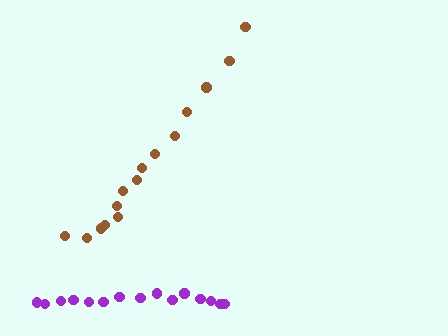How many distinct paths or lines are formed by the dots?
There are 2 distinct paths.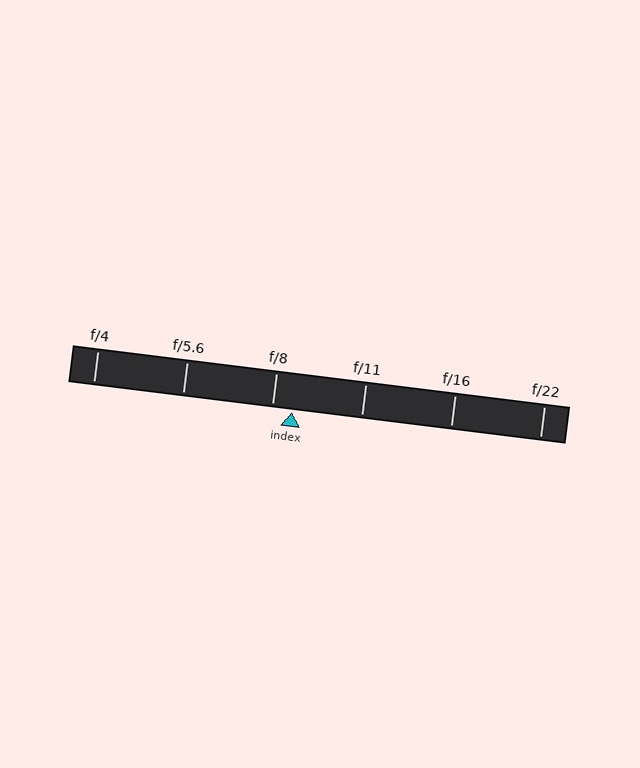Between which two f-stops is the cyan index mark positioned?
The index mark is between f/8 and f/11.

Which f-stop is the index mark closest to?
The index mark is closest to f/8.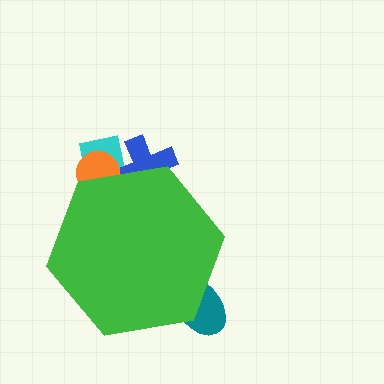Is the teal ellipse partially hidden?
Yes, the teal ellipse is partially hidden behind the green hexagon.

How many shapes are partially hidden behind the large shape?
4 shapes are partially hidden.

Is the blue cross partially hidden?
Yes, the blue cross is partially hidden behind the green hexagon.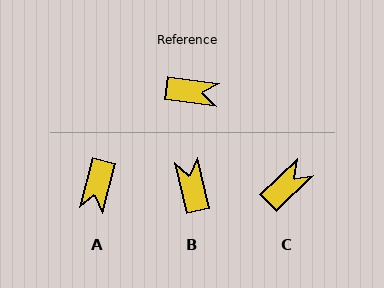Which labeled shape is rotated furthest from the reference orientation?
B, about 110 degrees away.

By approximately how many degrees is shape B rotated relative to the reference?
Approximately 110 degrees counter-clockwise.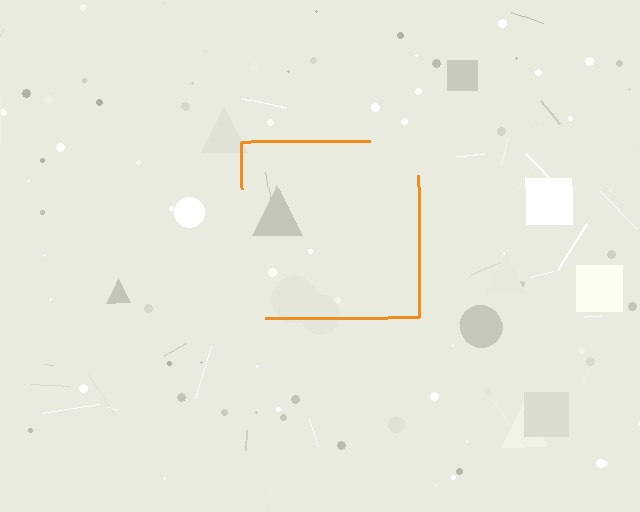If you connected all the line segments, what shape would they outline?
They would outline a square.